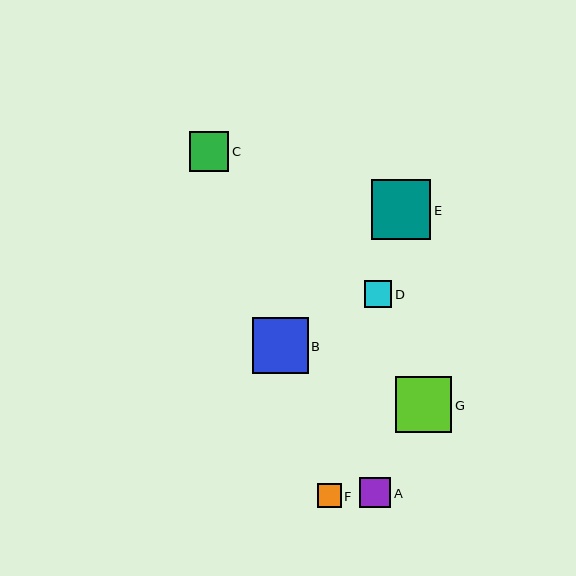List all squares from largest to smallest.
From largest to smallest: E, G, B, C, A, D, F.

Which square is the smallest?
Square F is the smallest with a size of approximately 24 pixels.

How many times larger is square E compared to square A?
Square E is approximately 1.9 times the size of square A.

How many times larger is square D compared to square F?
Square D is approximately 1.2 times the size of square F.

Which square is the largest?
Square E is the largest with a size of approximately 60 pixels.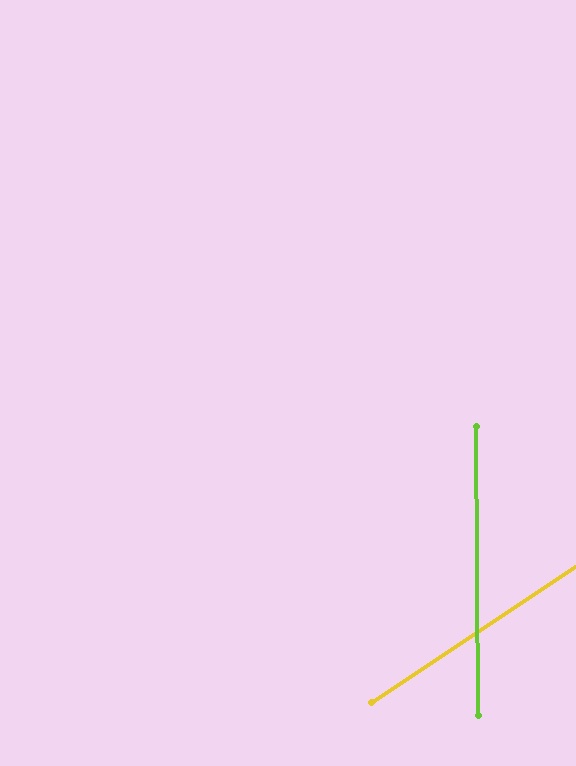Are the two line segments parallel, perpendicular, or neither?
Neither parallel nor perpendicular — they differ by about 57°.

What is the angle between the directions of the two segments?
Approximately 57 degrees.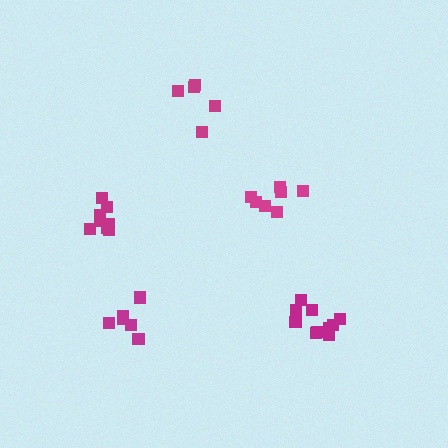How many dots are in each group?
Group 1: 6 dots, Group 2: 7 dots, Group 3: 5 dots, Group 4: 10 dots, Group 5: 8 dots (36 total).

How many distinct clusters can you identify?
There are 5 distinct clusters.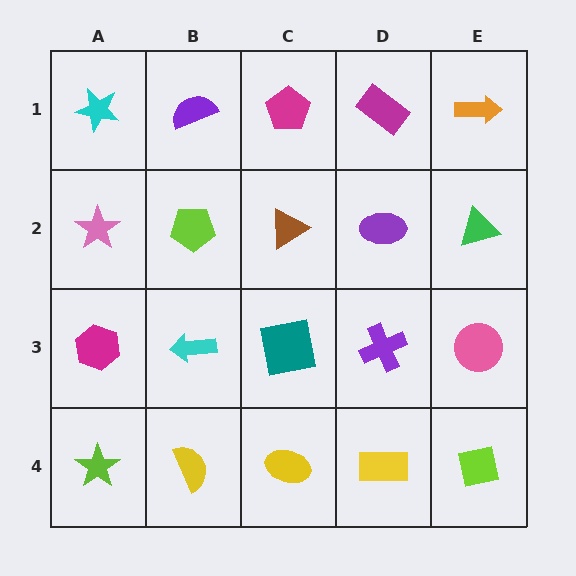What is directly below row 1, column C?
A brown triangle.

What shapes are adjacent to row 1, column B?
A lime pentagon (row 2, column B), a cyan star (row 1, column A), a magenta pentagon (row 1, column C).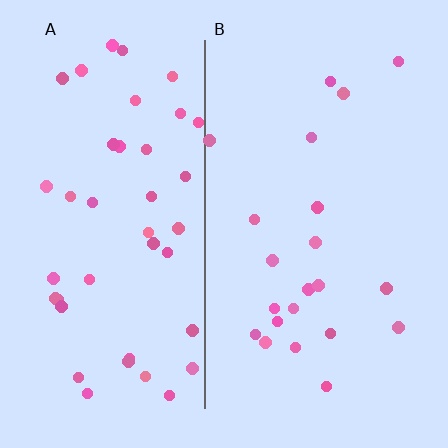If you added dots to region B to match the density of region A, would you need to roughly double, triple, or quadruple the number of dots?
Approximately double.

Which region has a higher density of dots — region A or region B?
A (the left).